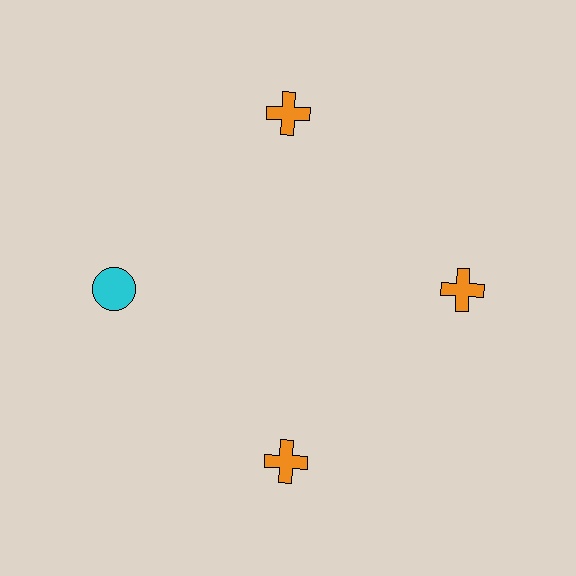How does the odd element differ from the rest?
It differs in both color (cyan instead of orange) and shape (circle instead of cross).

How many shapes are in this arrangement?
There are 4 shapes arranged in a ring pattern.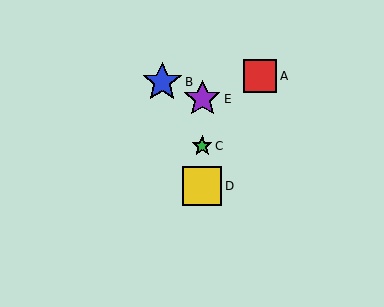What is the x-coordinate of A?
Object A is at x≈260.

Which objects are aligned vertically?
Objects C, D, E are aligned vertically.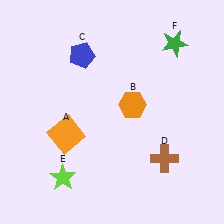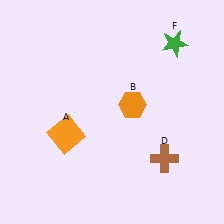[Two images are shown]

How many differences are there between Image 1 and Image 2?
There are 2 differences between the two images.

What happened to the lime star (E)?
The lime star (E) was removed in Image 2. It was in the bottom-left area of Image 1.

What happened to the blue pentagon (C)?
The blue pentagon (C) was removed in Image 2. It was in the top-left area of Image 1.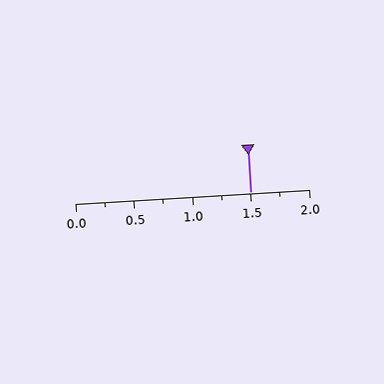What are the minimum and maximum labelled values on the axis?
The axis runs from 0.0 to 2.0.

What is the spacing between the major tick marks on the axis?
The major ticks are spaced 0.5 apart.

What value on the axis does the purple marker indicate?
The marker indicates approximately 1.5.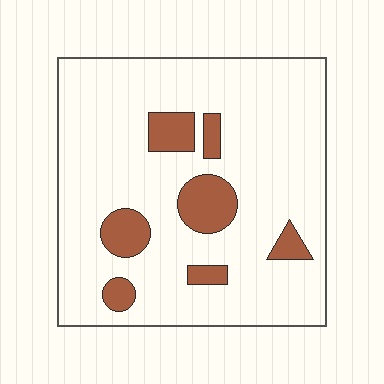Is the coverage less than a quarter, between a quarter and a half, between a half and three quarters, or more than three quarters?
Less than a quarter.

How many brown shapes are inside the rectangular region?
7.